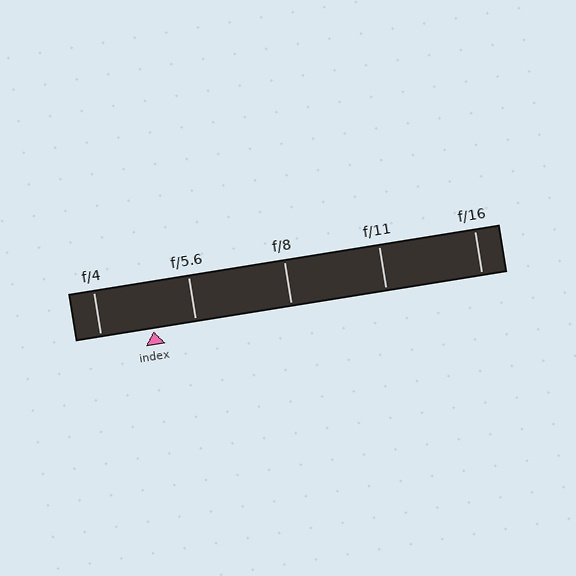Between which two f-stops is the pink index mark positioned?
The index mark is between f/4 and f/5.6.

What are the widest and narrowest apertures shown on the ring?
The widest aperture shown is f/4 and the narrowest is f/16.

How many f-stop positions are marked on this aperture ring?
There are 5 f-stop positions marked.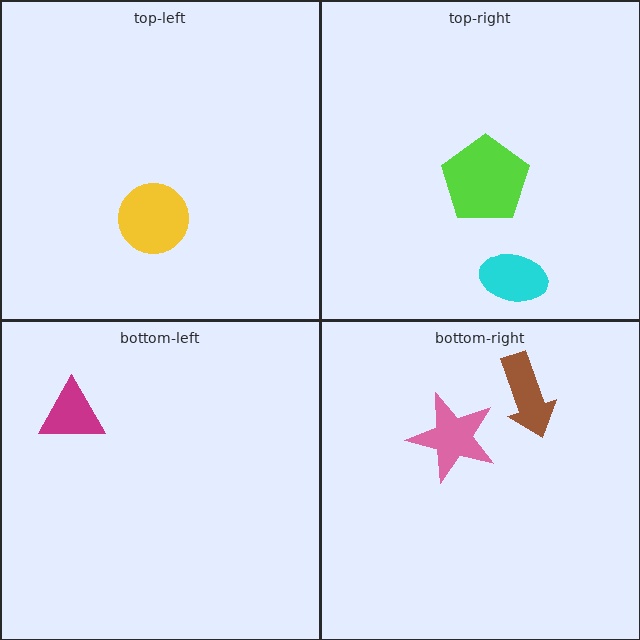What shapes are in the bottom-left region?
The magenta triangle.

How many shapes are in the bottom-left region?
1.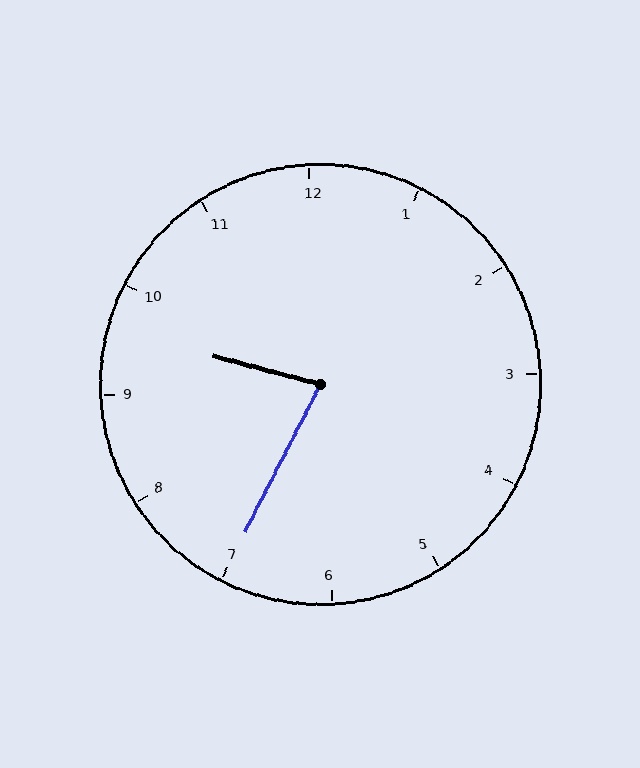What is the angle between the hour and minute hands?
Approximately 78 degrees.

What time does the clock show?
9:35.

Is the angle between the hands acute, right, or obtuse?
It is acute.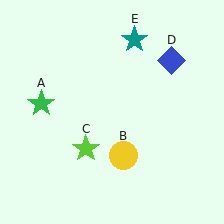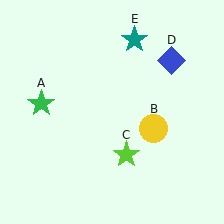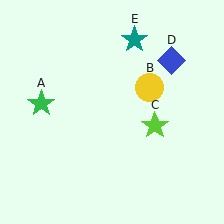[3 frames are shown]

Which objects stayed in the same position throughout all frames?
Green star (object A) and blue diamond (object D) and teal star (object E) remained stationary.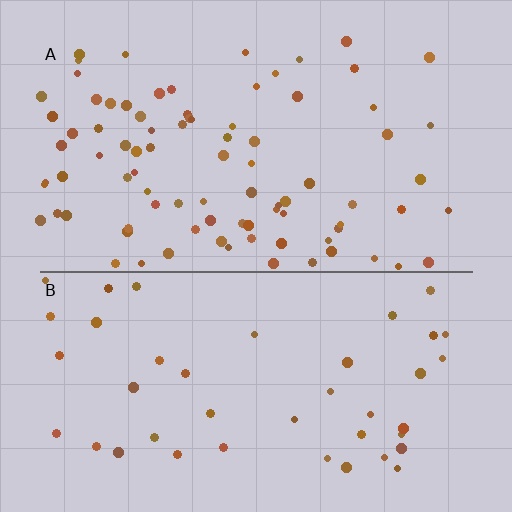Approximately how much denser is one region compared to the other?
Approximately 2.1× — region A over region B.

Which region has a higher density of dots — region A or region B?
A (the top).